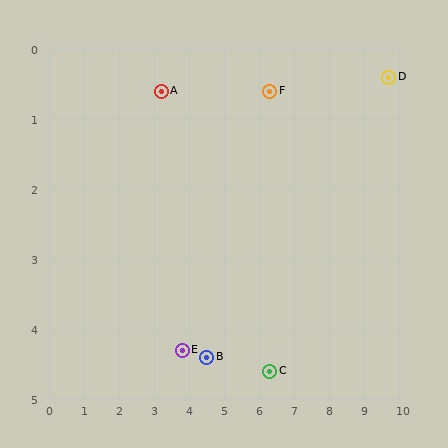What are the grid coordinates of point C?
Point C is at approximately (6.3, 4.6).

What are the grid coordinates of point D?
Point D is at approximately (9.7, 0.4).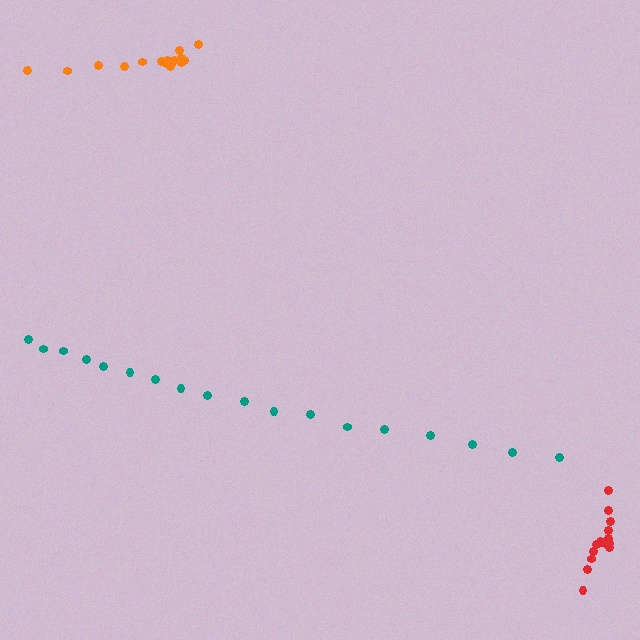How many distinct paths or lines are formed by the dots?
There are 3 distinct paths.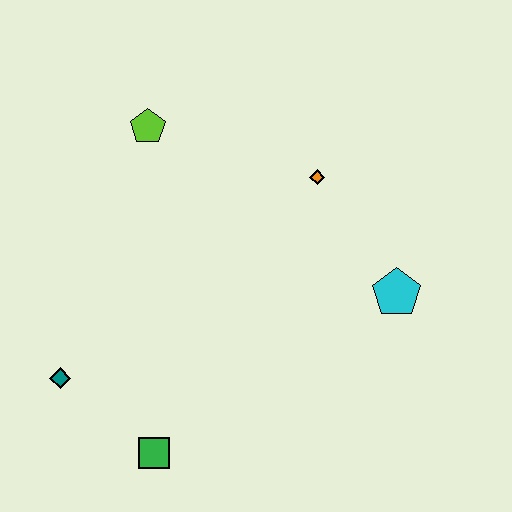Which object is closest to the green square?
The teal diamond is closest to the green square.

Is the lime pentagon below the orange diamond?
No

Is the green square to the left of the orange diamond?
Yes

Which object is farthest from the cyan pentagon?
The teal diamond is farthest from the cyan pentagon.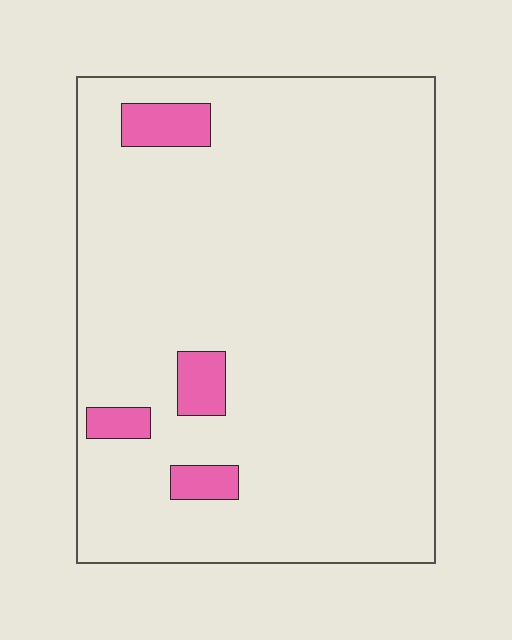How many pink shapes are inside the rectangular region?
4.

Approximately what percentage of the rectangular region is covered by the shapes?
Approximately 5%.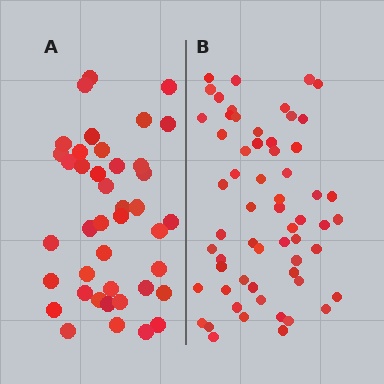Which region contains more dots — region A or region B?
Region B (the right region) has more dots.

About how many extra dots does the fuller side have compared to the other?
Region B has approximately 20 more dots than region A.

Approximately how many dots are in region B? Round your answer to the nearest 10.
About 60 dots.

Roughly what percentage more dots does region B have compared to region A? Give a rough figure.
About 45% more.